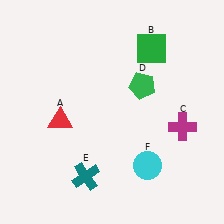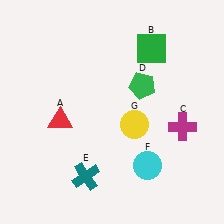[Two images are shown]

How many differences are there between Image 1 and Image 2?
There is 1 difference between the two images.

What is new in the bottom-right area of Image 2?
A yellow circle (G) was added in the bottom-right area of Image 2.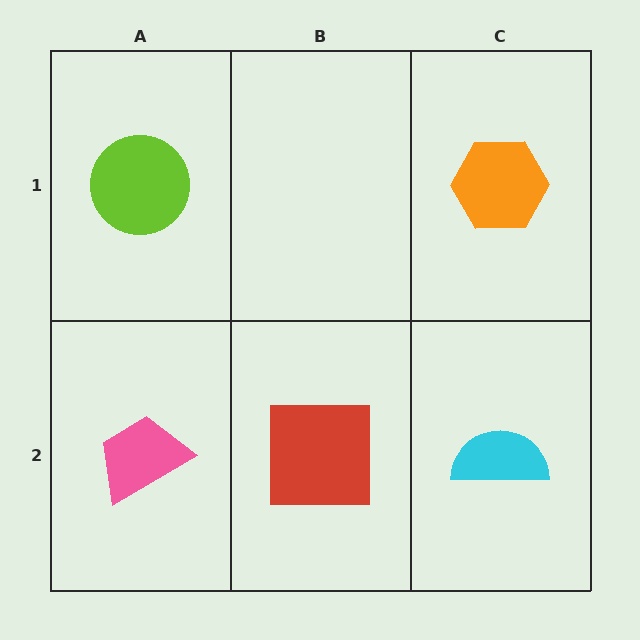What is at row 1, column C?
An orange hexagon.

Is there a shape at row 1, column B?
No, that cell is empty.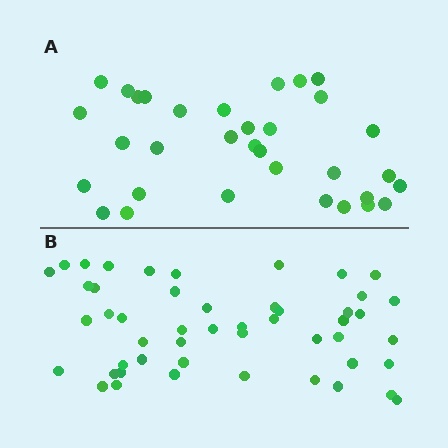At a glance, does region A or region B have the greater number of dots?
Region B (the bottom region) has more dots.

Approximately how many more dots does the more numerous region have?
Region B has approximately 15 more dots than region A.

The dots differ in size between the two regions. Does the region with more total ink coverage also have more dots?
No. Region A has more total ink coverage because its dots are larger, but region B actually contains more individual dots. Total area can be misleading — the number of items is what matters here.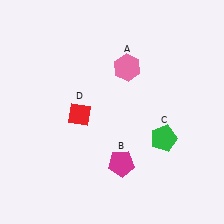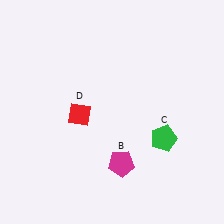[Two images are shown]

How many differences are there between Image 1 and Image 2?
There is 1 difference between the two images.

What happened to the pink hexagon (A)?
The pink hexagon (A) was removed in Image 2. It was in the top-right area of Image 1.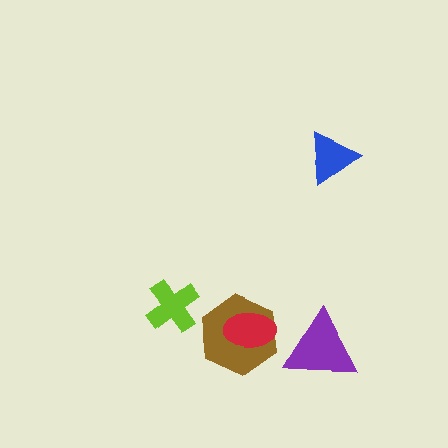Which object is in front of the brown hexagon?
The red ellipse is in front of the brown hexagon.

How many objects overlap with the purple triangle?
0 objects overlap with the purple triangle.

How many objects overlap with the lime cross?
0 objects overlap with the lime cross.